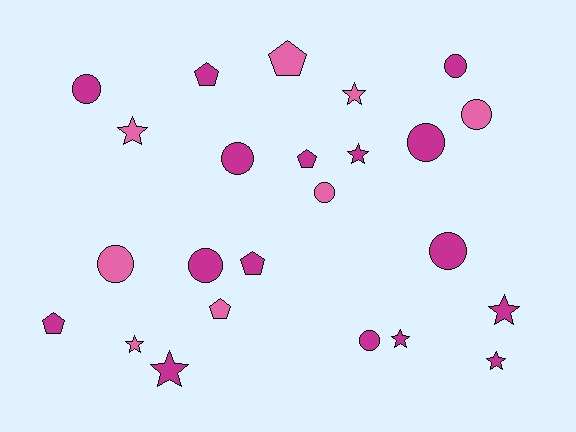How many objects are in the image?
There are 24 objects.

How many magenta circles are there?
There are 7 magenta circles.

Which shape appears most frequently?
Circle, with 10 objects.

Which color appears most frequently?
Magenta, with 16 objects.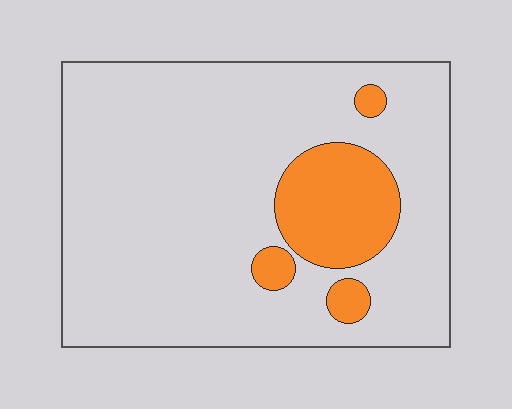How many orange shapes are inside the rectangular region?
4.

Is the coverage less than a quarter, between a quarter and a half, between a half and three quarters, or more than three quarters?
Less than a quarter.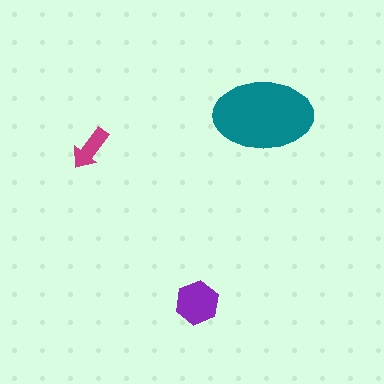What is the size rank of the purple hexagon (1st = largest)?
2nd.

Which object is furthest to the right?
The teal ellipse is rightmost.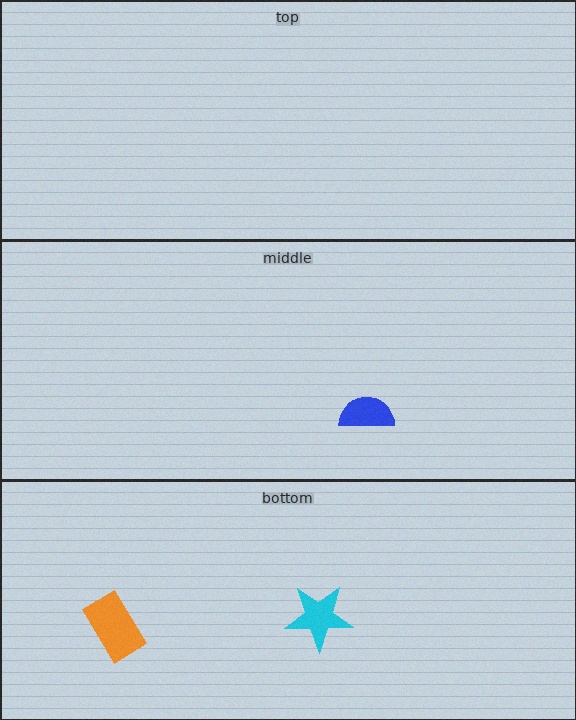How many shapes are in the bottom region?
2.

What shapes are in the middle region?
The blue semicircle.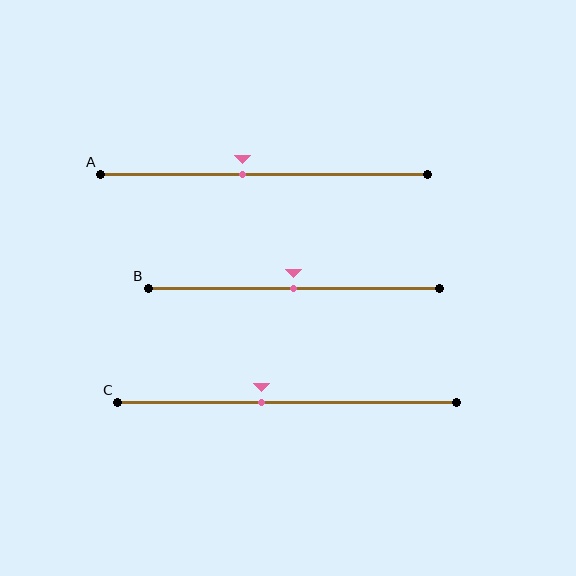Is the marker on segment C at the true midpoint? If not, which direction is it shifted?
No, the marker on segment C is shifted to the left by about 8% of the segment length.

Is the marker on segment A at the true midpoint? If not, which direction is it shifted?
No, the marker on segment A is shifted to the left by about 6% of the segment length.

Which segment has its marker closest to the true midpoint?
Segment B has its marker closest to the true midpoint.